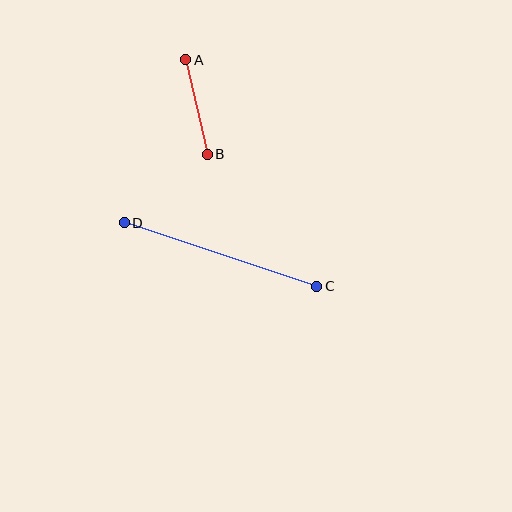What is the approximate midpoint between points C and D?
The midpoint is at approximately (221, 254) pixels.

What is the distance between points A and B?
The distance is approximately 97 pixels.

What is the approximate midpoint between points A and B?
The midpoint is at approximately (196, 107) pixels.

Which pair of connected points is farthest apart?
Points C and D are farthest apart.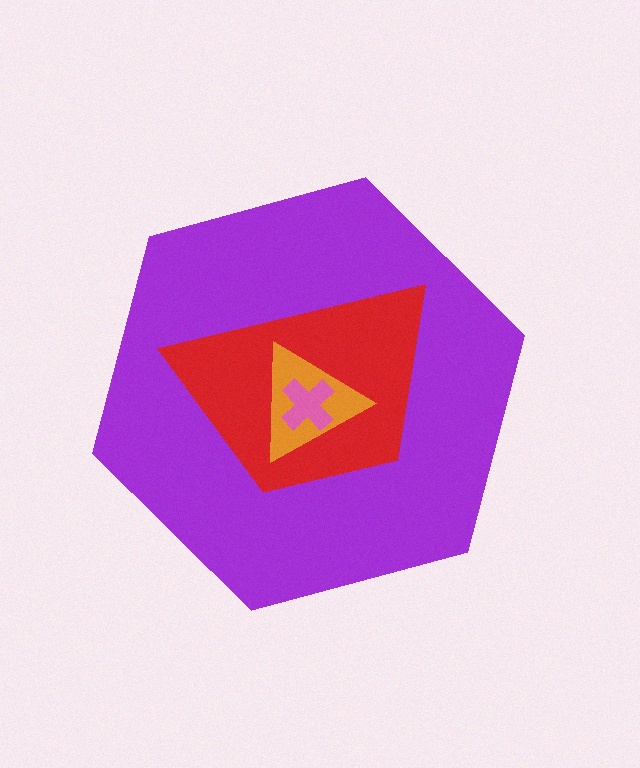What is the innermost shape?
The pink cross.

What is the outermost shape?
The purple hexagon.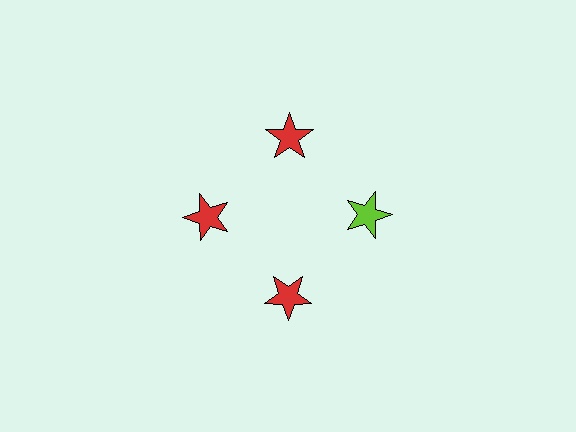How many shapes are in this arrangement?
There are 4 shapes arranged in a ring pattern.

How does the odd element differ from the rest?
It has a different color: lime instead of red.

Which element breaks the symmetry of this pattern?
The lime star at roughly the 3 o'clock position breaks the symmetry. All other shapes are red stars.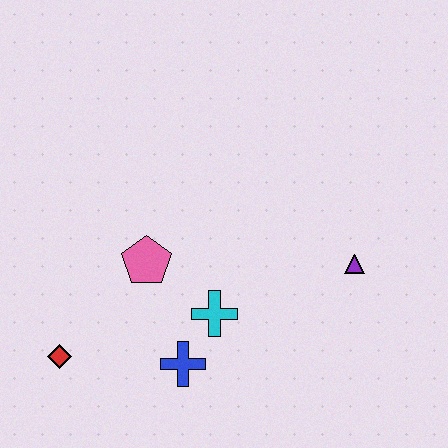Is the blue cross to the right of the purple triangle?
No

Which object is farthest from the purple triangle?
The red diamond is farthest from the purple triangle.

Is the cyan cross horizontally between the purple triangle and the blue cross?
Yes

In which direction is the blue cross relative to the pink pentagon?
The blue cross is below the pink pentagon.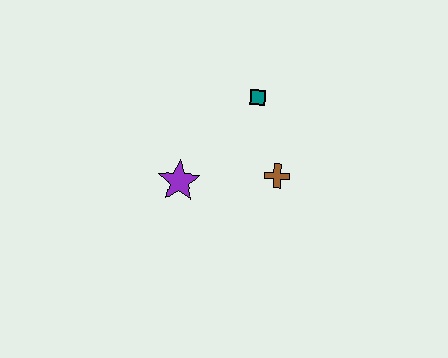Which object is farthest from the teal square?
The purple star is farthest from the teal square.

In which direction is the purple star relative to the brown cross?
The purple star is to the left of the brown cross.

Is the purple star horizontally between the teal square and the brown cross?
No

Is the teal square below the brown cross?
No